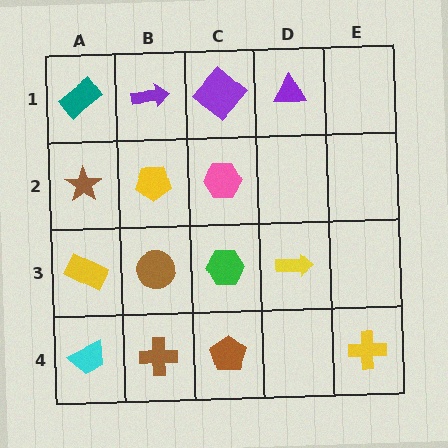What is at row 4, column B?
A brown cross.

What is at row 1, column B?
A purple arrow.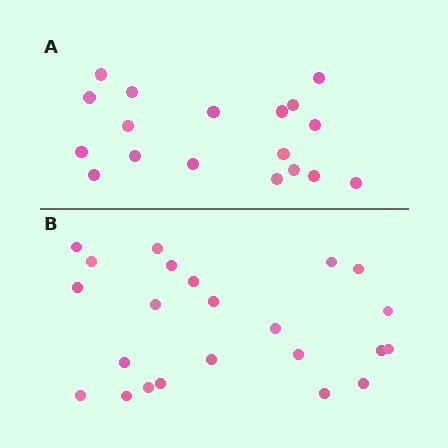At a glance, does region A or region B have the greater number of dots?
Region B (the bottom region) has more dots.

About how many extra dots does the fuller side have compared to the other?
Region B has about 5 more dots than region A.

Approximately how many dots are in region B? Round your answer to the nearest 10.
About 20 dots. (The exact count is 23, which rounds to 20.)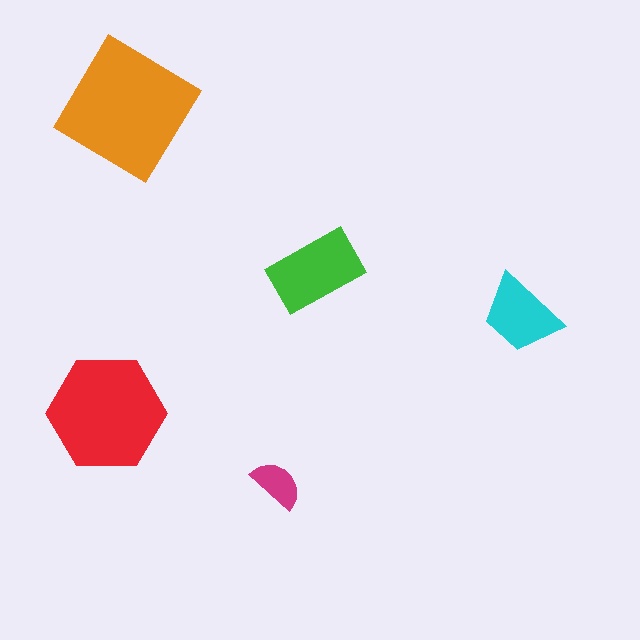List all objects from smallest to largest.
The magenta semicircle, the cyan trapezoid, the green rectangle, the red hexagon, the orange diamond.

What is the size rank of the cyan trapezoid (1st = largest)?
4th.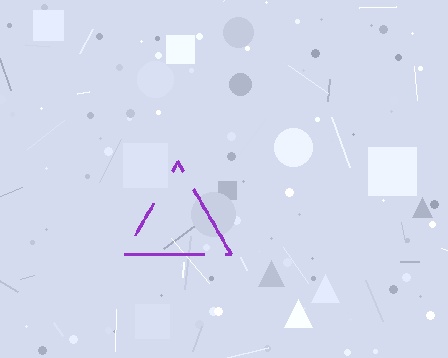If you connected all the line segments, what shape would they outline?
They would outline a triangle.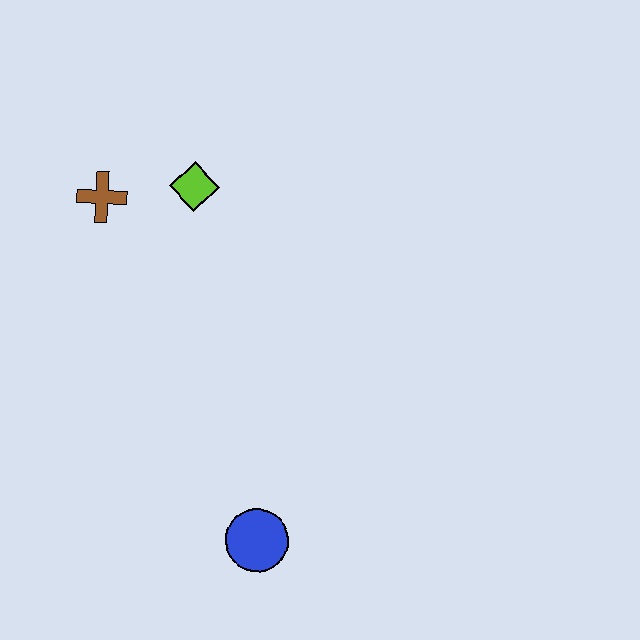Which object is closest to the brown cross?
The lime diamond is closest to the brown cross.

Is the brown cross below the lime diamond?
Yes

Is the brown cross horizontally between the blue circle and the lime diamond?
No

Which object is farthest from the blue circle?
The brown cross is farthest from the blue circle.